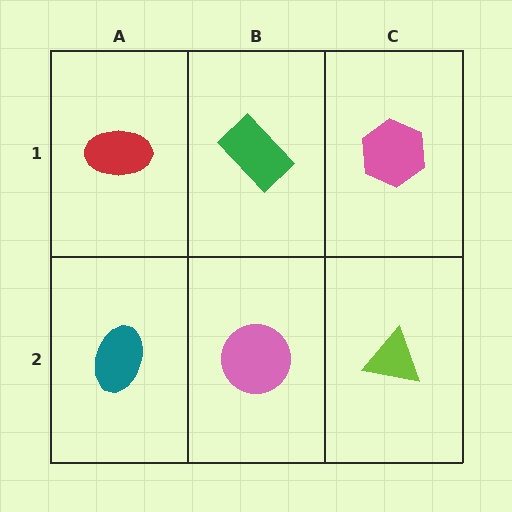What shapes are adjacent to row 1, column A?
A teal ellipse (row 2, column A), a green rectangle (row 1, column B).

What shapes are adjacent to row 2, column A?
A red ellipse (row 1, column A), a pink circle (row 2, column B).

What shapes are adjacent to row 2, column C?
A pink hexagon (row 1, column C), a pink circle (row 2, column B).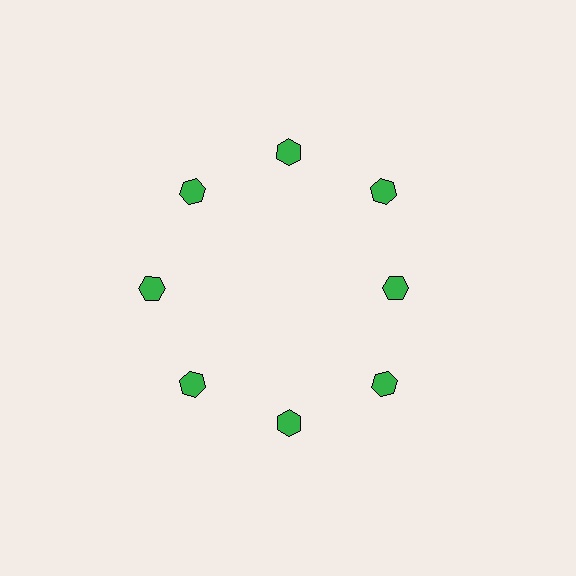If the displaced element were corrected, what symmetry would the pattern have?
It would have 8-fold rotational symmetry — the pattern would map onto itself every 45 degrees.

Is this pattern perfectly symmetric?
No. The 8 green hexagons are arranged in a ring, but one element near the 3 o'clock position is pulled inward toward the center, breaking the 8-fold rotational symmetry.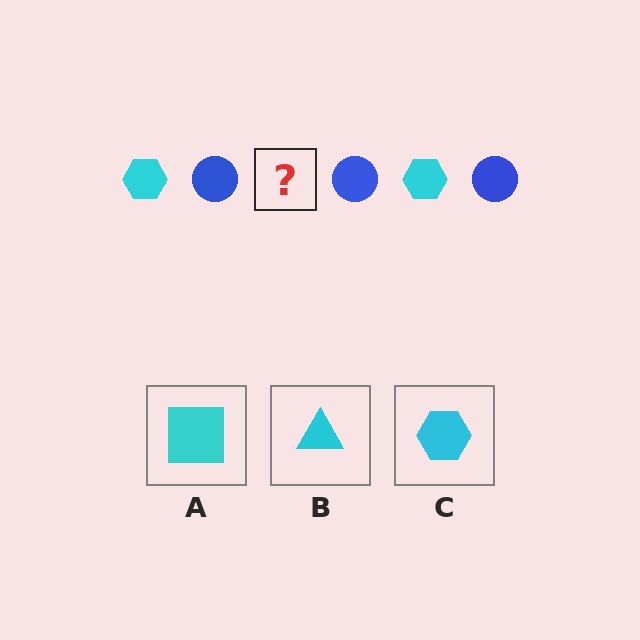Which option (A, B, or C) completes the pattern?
C.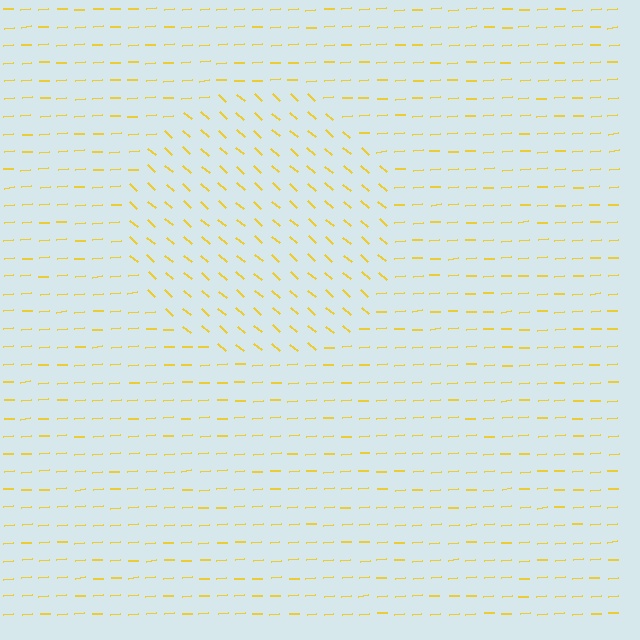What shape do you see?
I see a circle.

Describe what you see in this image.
The image is filled with small yellow line segments. A circle region in the image has lines oriented differently from the surrounding lines, creating a visible texture boundary.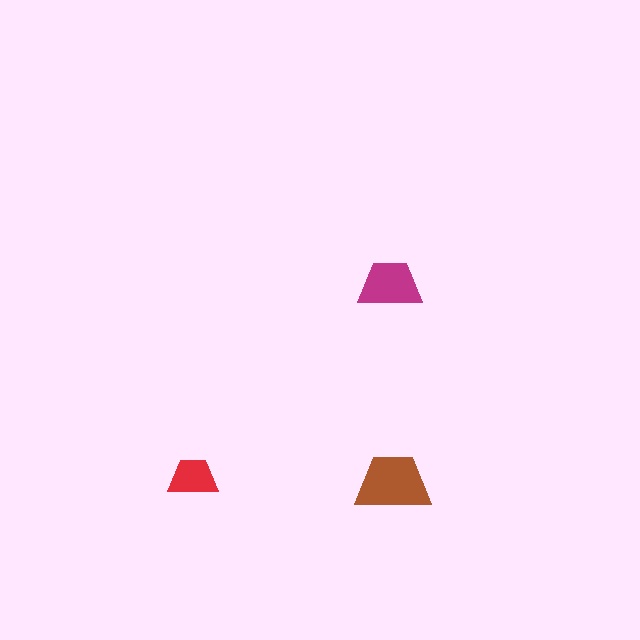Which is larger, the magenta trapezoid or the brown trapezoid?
The brown one.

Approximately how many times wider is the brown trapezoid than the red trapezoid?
About 1.5 times wider.